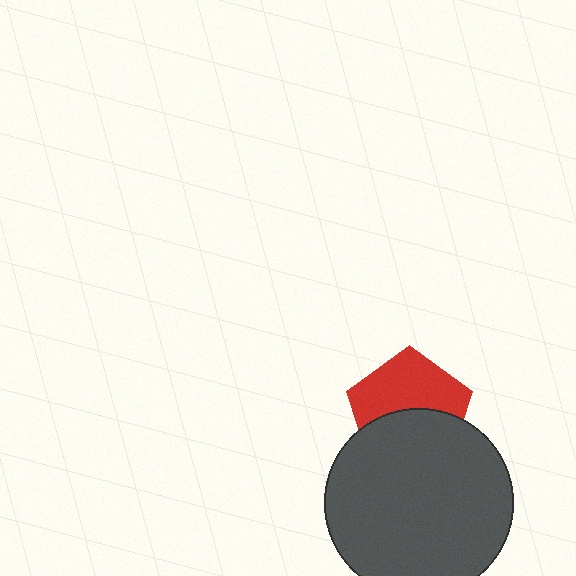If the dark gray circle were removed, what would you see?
You would see the complete red pentagon.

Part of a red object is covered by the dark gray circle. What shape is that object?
It is a pentagon.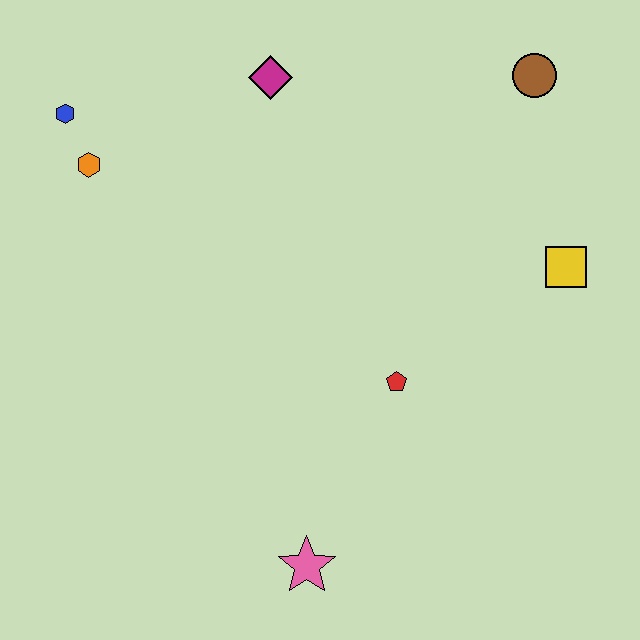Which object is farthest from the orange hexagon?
The yellow square is farthest from the orange hexagon.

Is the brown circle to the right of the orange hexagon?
Yes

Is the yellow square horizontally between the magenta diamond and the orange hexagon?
No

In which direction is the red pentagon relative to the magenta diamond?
The red pentagon is below the magenta diamond.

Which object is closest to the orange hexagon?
The blue hexagon is closest to the orange hexagon.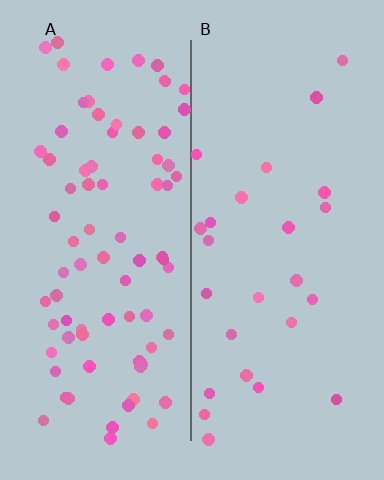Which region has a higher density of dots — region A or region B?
A (the left).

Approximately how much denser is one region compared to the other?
Approximately 3.2× — region A over region B.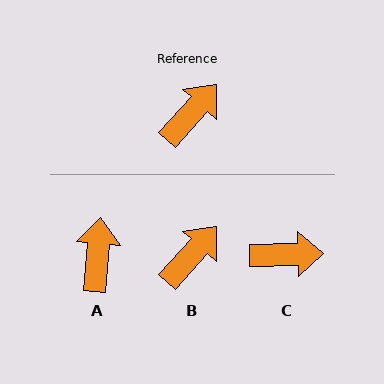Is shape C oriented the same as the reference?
No, it is off by about 47 degrees.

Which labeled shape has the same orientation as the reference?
B.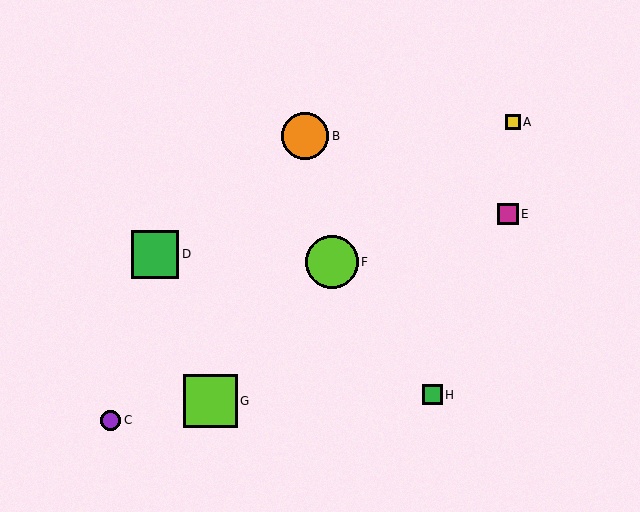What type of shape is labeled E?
Shape E is a magenta square.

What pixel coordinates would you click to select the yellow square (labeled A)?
Click at (513, 122) to select the yellow square A.